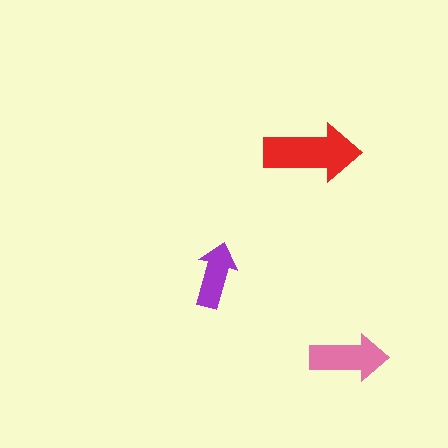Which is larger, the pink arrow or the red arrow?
The red one.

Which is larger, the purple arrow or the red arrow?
The red one.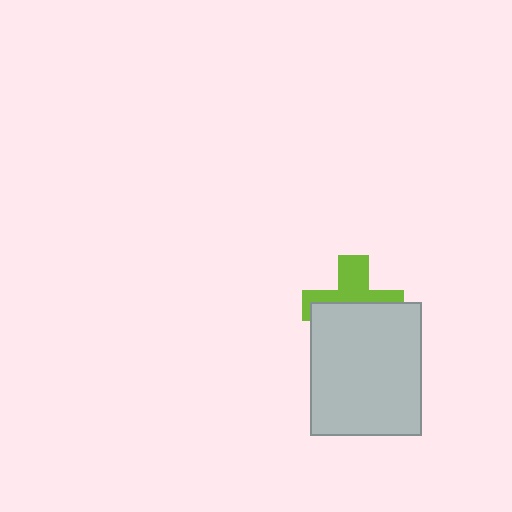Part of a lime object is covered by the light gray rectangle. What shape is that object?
It is a cross.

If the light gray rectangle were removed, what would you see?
You would see the complete lime cross.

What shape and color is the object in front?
The object in front is a light gray rectangle.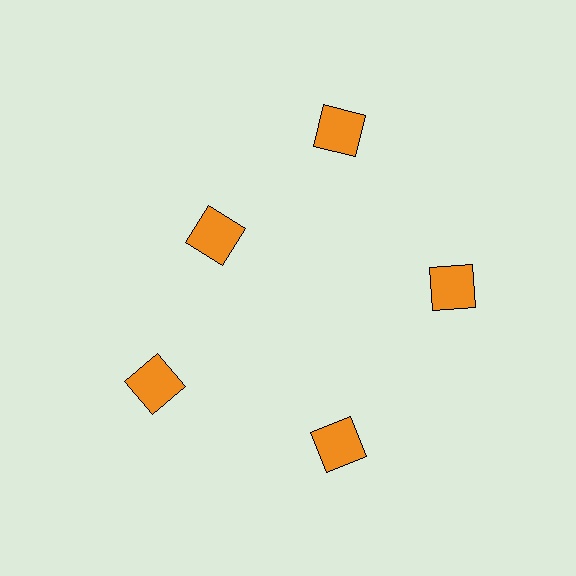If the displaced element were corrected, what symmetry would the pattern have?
It would have 5-fold rotational symmetry — the pattern would map onto itself every 72 degrees.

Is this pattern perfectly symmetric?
No. The 5 orange squares are arranged in a ring, but one element near the 10 o'clock position is pulled inward toward the center, breaking the 5-fold rotational symmetry.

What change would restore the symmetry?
The symmetry would be restored by moving it outward, back onto the ring so that all 5 squares sit at equal angles and equal distance from the center.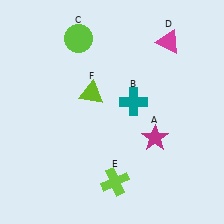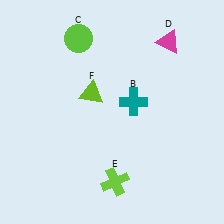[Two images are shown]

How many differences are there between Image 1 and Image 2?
There is 1 difference between the two images.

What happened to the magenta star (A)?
The magenta star (A) was removed in Image 2. It was in the bottom-right area of Image 1.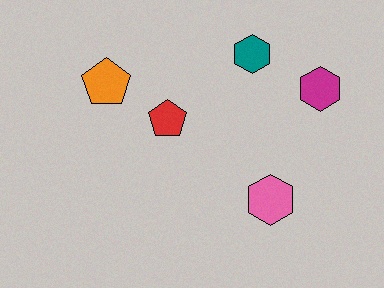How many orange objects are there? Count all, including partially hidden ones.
There is 1 orange object.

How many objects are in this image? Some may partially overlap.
There are 5 objects.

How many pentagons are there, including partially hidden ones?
There are 2 pentagons.